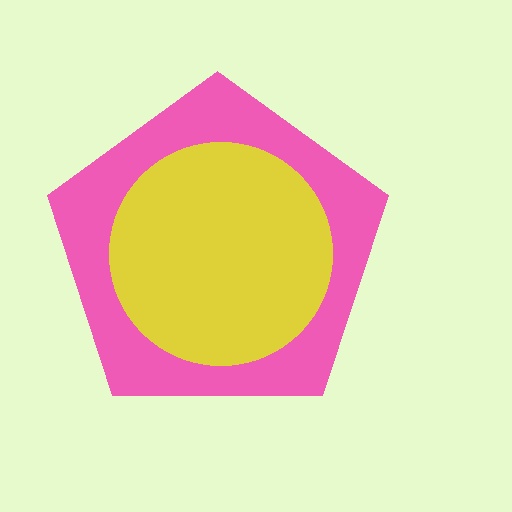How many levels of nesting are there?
2.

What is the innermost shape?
The yellow circle.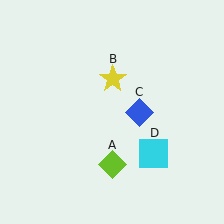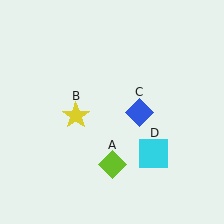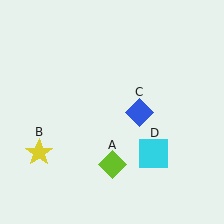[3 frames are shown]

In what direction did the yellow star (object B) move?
The yellow star (object B) moved down and to the left.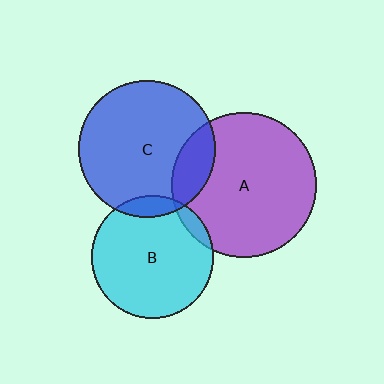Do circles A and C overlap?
Yes.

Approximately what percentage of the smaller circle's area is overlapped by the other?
Approximately 15%.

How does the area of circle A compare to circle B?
Approximately 1.4 times.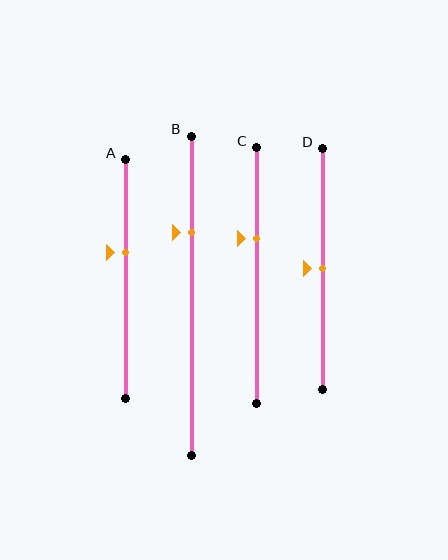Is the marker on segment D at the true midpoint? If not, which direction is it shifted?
Yes, the marker on segment D is at the true midpoint.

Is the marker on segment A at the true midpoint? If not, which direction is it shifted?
No, the marker on segment A is shifted upward by about 11% of the segment length.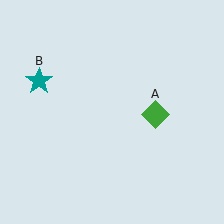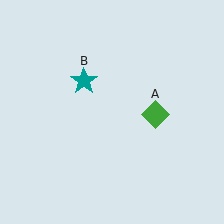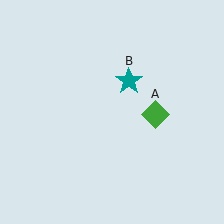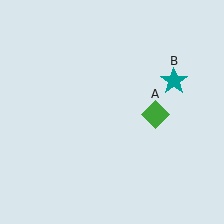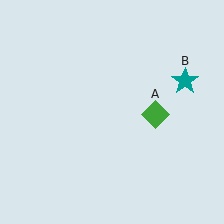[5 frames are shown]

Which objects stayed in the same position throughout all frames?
Green diamond (object A) remained stationary.